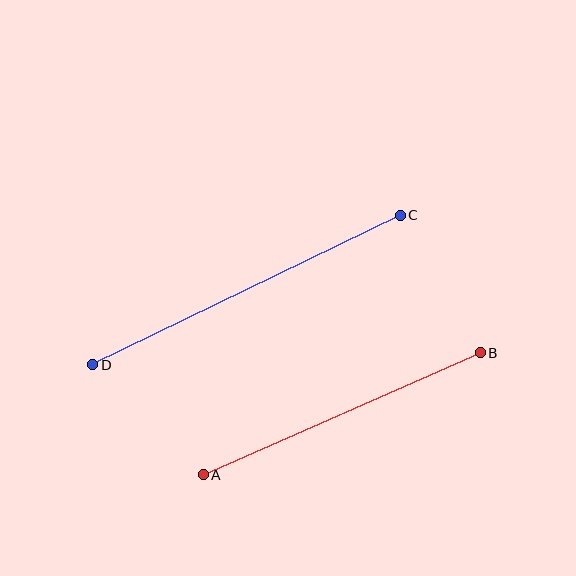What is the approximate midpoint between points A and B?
The midpoint is at approximately (342, 414) pixels.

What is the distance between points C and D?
The distance is approximately 342 pixels.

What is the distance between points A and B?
The distance is approximately 303 pixels.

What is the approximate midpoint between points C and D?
The midpoint is at approximately (246, 290) pixels.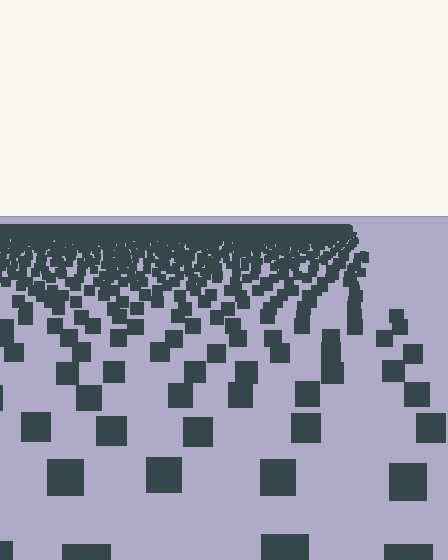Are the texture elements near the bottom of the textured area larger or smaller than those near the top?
Larger. Near the bottom, elements are closer to the viewer and appear at a bigger on-screen size.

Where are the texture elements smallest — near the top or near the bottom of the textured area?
Near the top.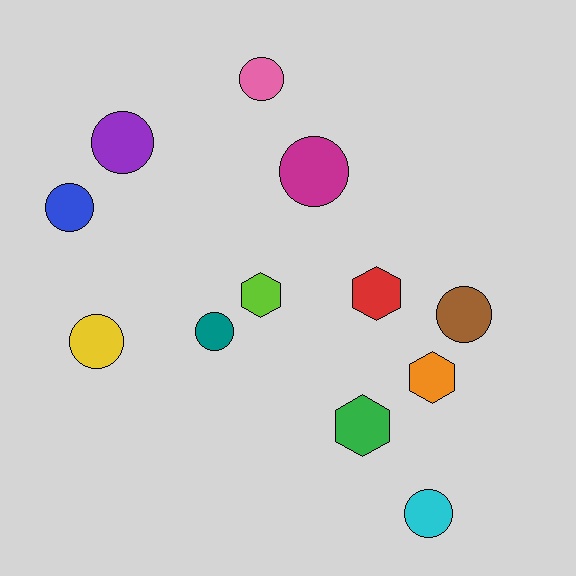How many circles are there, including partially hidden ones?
There are 8 circles.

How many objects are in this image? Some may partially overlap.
There are 12 objects.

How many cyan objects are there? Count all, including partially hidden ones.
There is 1 cyan object.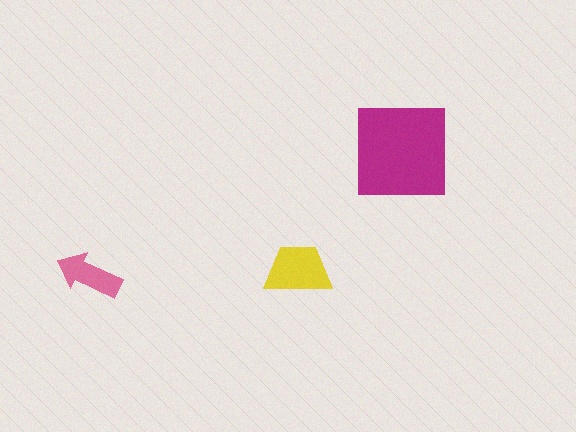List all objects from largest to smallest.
The magenta square, the yellow trapezoid, the pink arrow.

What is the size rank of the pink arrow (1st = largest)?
3rd.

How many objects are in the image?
There are 3 objects in the image.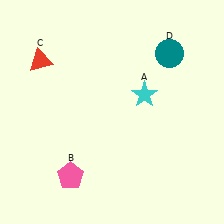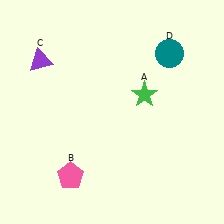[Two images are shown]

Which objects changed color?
A changed from cyan to green. C changed from red to purple.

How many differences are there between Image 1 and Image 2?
There are 2 differences between the two images.